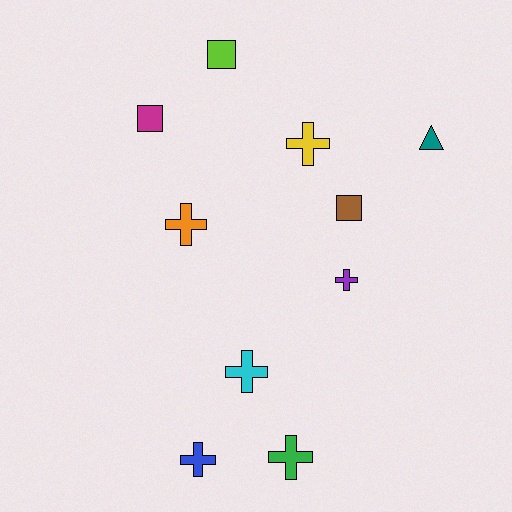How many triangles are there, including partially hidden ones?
There is 1 triangle.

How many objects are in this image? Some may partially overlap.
There are 10 objects.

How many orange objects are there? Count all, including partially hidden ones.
There is 1 orange object.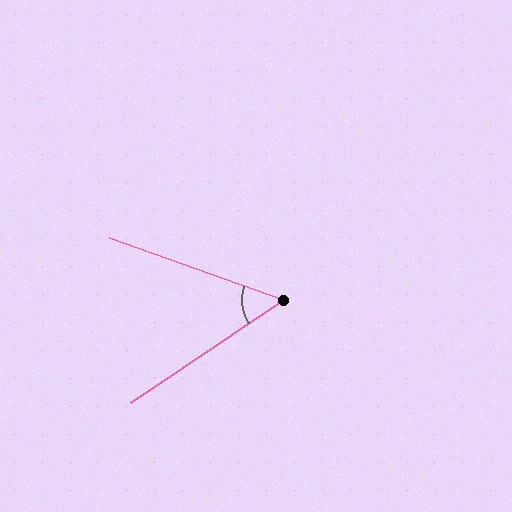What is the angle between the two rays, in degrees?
Approximately 53 degrees.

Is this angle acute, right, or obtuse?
It is acute.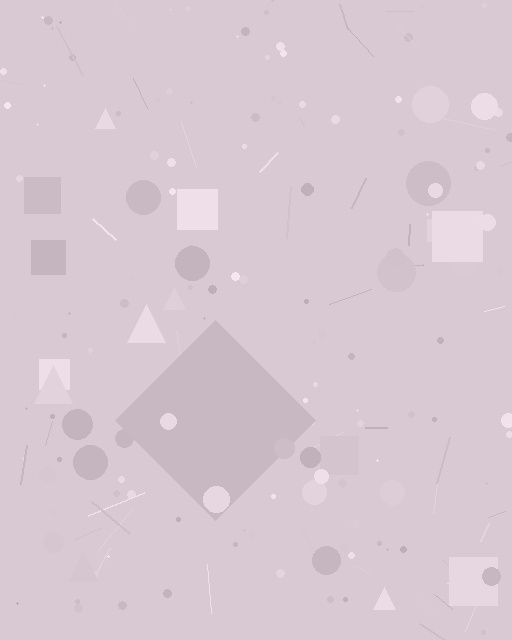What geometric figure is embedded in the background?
A diamond is embedded in the background.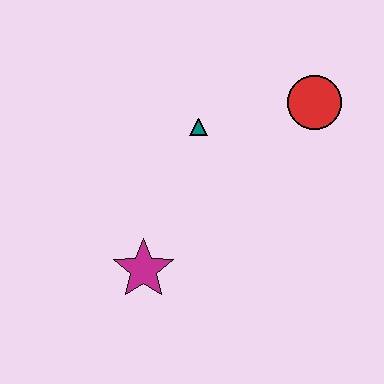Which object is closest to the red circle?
The teal triangle is closest to the red circle.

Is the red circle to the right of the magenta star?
Yes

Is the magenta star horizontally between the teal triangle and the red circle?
No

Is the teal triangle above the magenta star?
Yes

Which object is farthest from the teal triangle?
The magenta star is farthest from the teal triangle.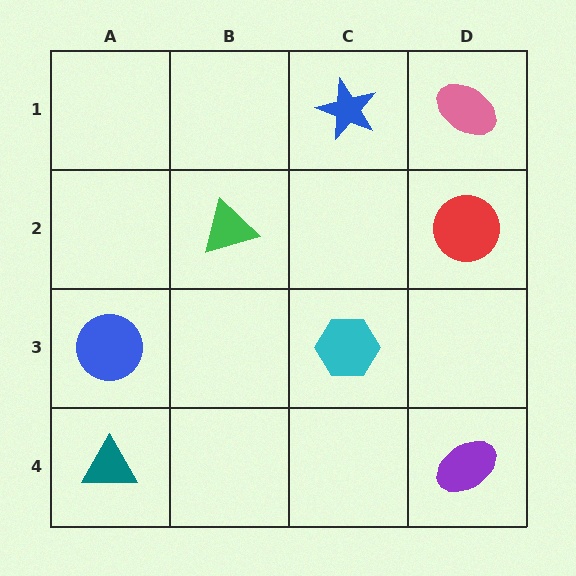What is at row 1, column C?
A blue star.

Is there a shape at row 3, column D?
No, that cell is empty.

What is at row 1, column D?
A pink ellipse.